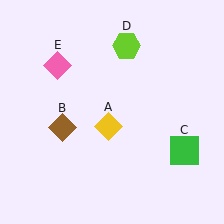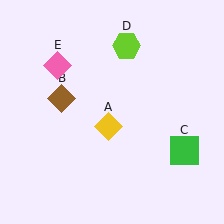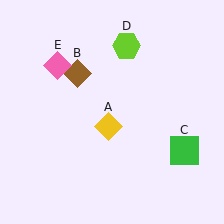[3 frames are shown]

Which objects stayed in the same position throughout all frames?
Yellow diamond (object A) and green square (object C) and lime hexagon (object D) and pink diamond (object E) remained stationary.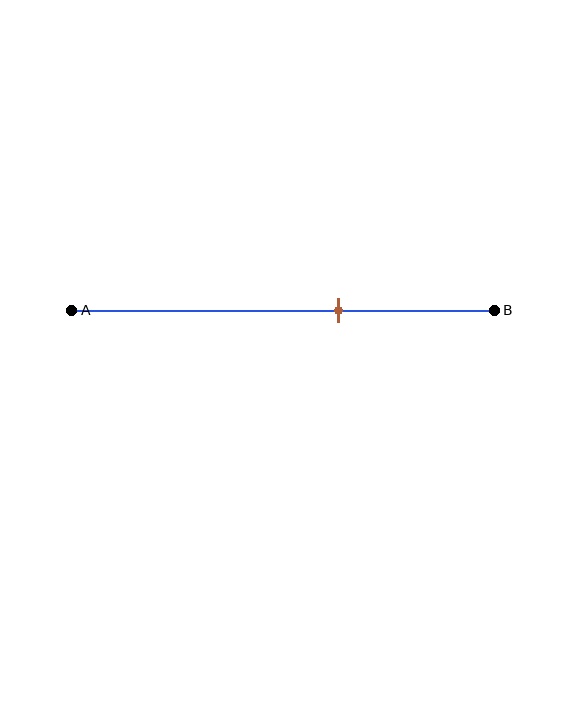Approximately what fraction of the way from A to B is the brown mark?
The brown mark is approximately 65% of the way from A to B.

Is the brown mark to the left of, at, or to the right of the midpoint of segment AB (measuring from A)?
The brown mark is to the right of the midpoint of segment AB.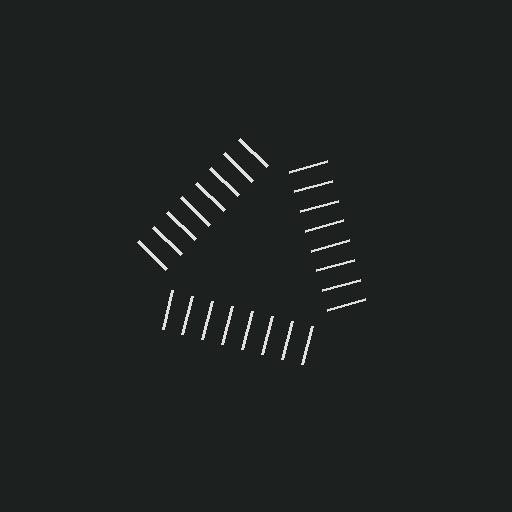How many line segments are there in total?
24 — 8 along each of the 3 edges.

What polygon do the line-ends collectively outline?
An illusory triangle — the line segments terminate on its edges but no continuous stroke is drawn.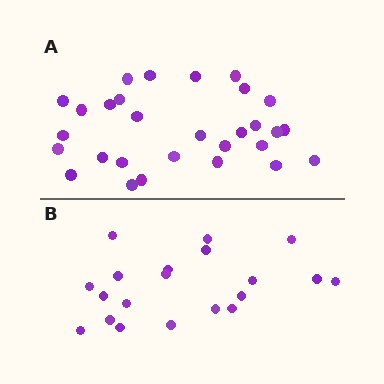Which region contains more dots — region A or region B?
Region A (the top region) has more dots.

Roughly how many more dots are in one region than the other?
Region A has roughly 8 or so more dots than region B.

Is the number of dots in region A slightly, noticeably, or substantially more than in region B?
Region A has substantially more. The ratio is roughly 1.4 to 1.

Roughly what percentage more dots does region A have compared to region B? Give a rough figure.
About 45% more.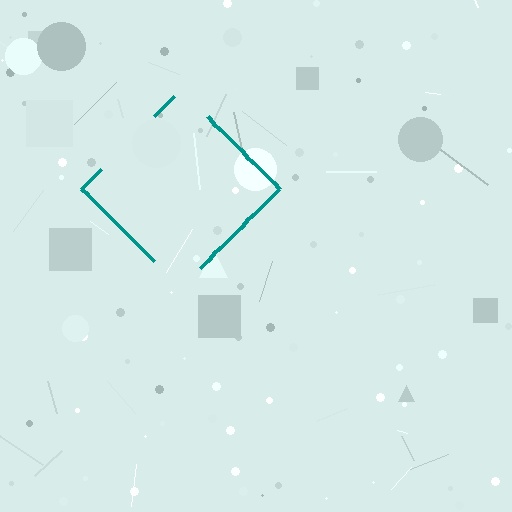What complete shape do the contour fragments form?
The contour fragments form a diamond.